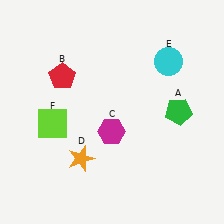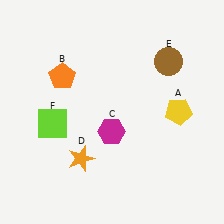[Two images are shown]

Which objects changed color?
A changed from green to yellow. B changed from red to orange. E changed from cyan to brown.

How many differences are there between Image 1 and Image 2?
There are 3 differences between the two images.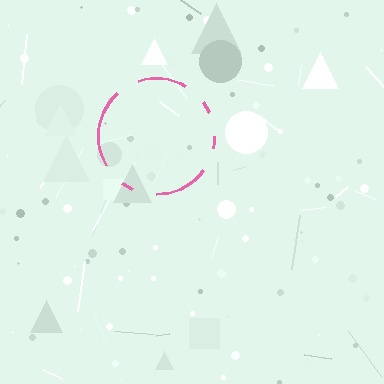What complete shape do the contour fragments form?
The contour fragments form a circle.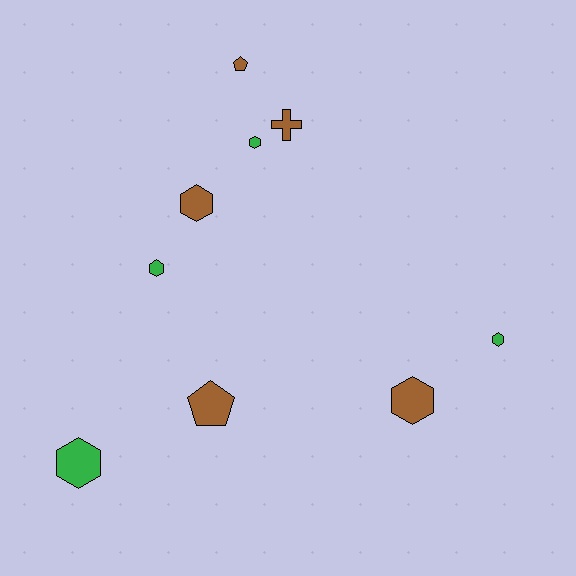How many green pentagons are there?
There are no green pentagons.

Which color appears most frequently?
Brown, with 5 objects.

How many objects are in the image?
There are 9 objects.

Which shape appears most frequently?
Hexagon, with 6 objects.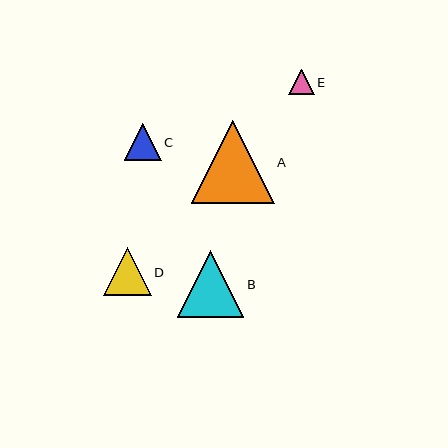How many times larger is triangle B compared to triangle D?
Triangle B is approximately 1.4 times the size of triangle D.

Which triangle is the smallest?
Triangle E is the smallest with a size of approximately 25 pixels.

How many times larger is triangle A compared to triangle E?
Triangle A is approximately 3.3 times the size of triangle E.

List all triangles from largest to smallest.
From largest to smallest: A, B, D, C, E.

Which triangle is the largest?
Triangle A is the largest with a size of approximately 83 pixels.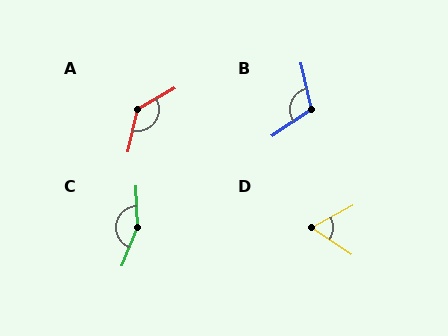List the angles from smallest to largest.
D (63°), B (110°), A (133°), C (155°).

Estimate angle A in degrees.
Approximately 133 degrees.